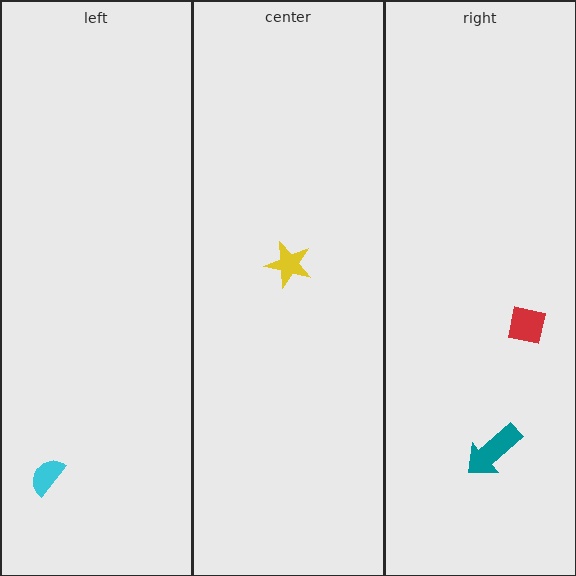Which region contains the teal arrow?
The right region.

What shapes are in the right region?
The teal arrow, the red square.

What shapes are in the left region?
The cyan semicircle.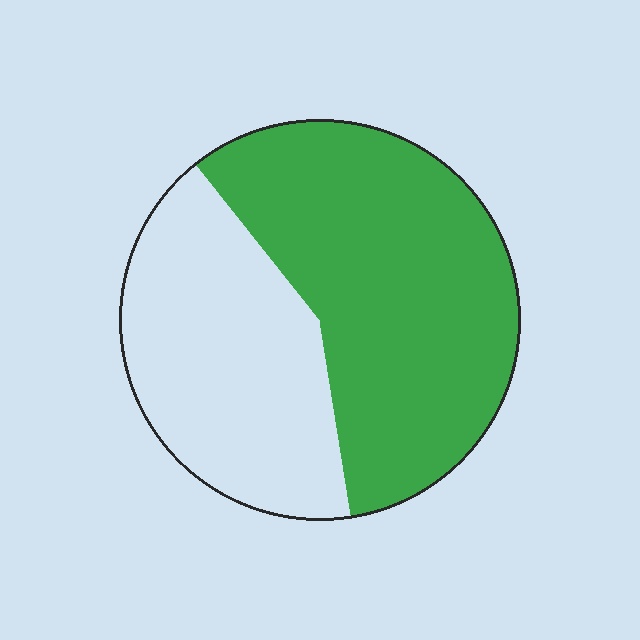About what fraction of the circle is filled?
About three fifths (3/5).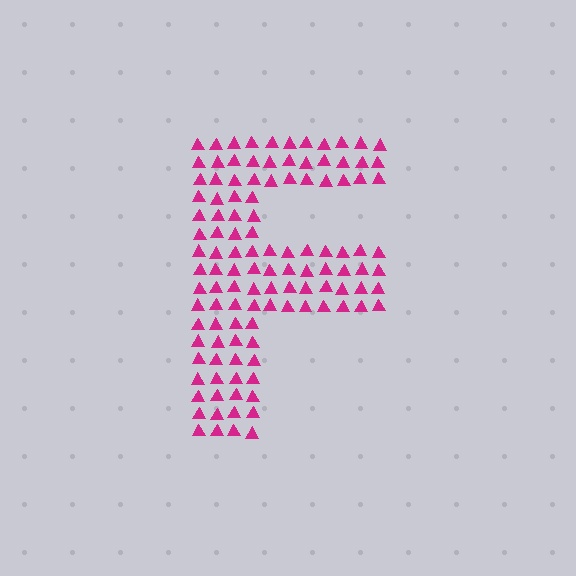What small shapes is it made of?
It is made of small triangles.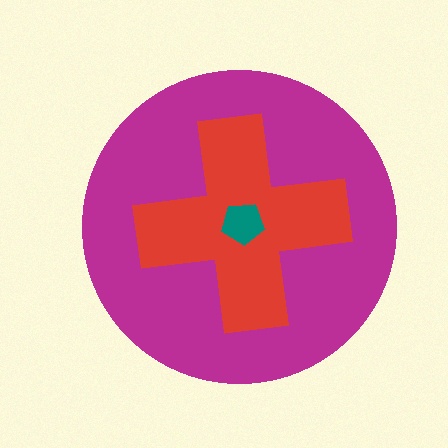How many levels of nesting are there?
3.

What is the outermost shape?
The magenta circle.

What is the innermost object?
The teal pentagon.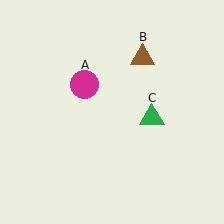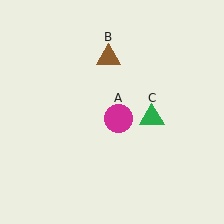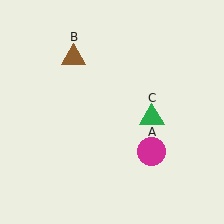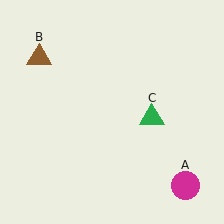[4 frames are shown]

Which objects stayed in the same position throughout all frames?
Green triangle (object C) remained stationary.